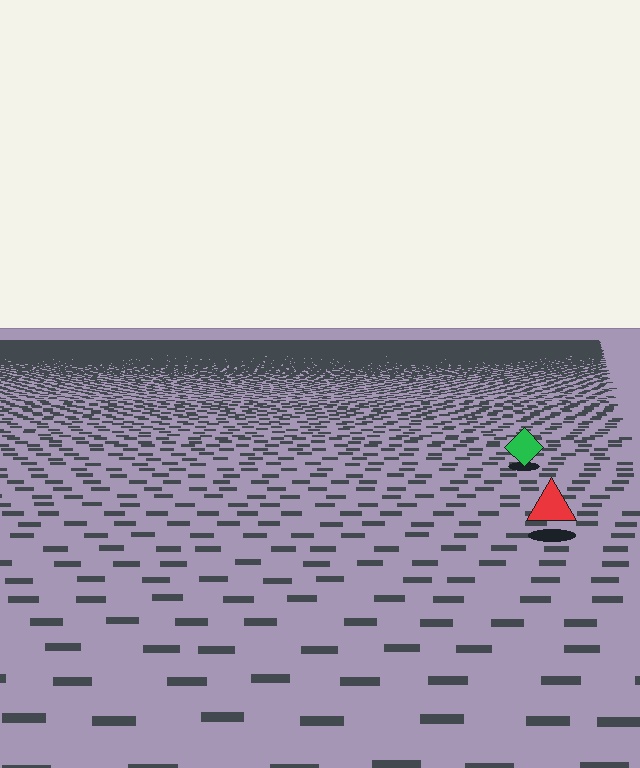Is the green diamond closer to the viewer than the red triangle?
No. The red triangle is closer — you can tell from the texture gradient: the ground texture is coarser near it.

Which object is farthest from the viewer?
The green diamond is farthest from the viewer. It appears smaller and the ground texture around it is denser.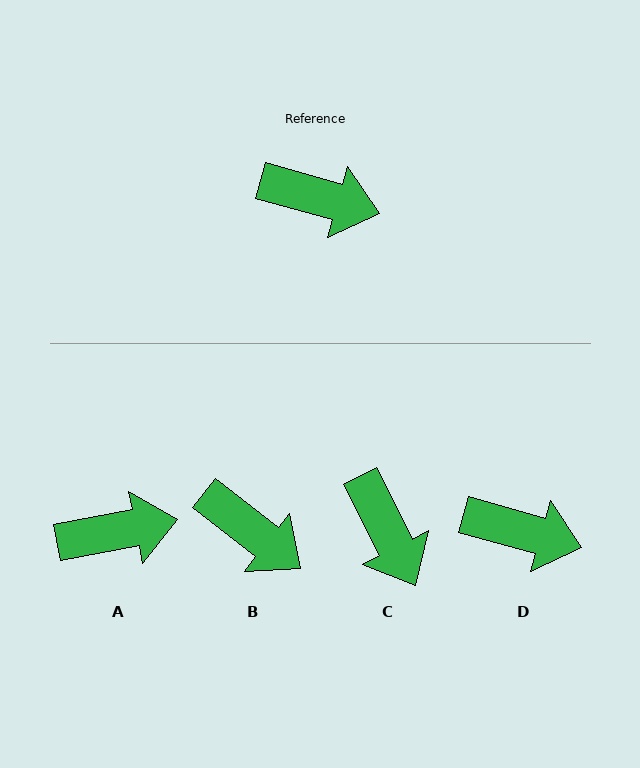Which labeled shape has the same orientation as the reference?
D.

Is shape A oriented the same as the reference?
No, it is off by about 27 degrees.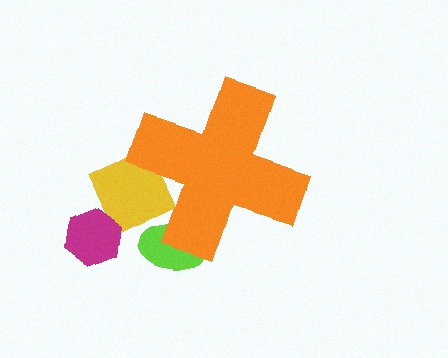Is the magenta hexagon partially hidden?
No, the magenta hexagon is fully visible.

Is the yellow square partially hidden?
Yes, the yellow square is partially hidden behind the orange cross.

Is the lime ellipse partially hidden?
Yes, the lime ellipse is partially hidden behind the orange cross.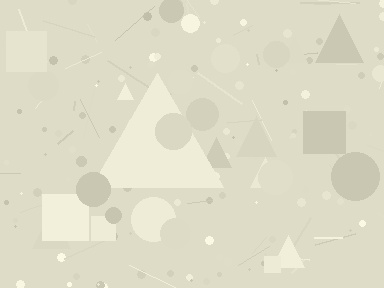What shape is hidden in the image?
A triangle is hidden in the image.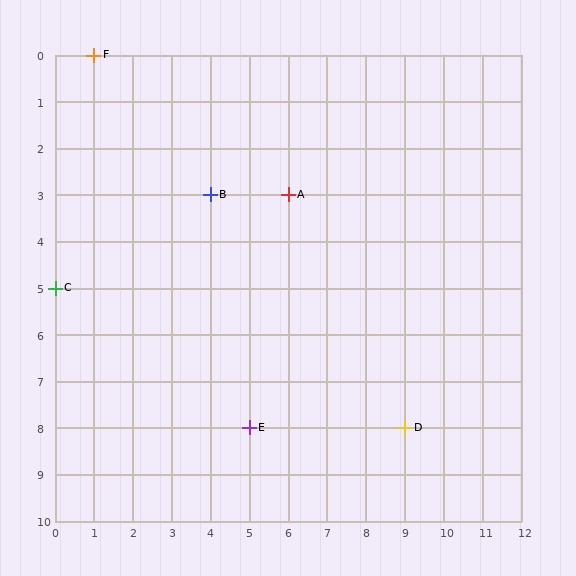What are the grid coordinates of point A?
Point A is at grid coordinates (6, 3).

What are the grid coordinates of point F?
Point F is at grid coordinates (1, 0).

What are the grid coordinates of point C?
Point C is at grid coordinates (0, 5).